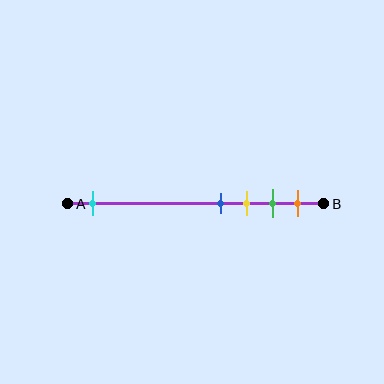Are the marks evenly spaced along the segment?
No, the marks are not evenly spaced.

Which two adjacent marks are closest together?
The blue and yellow marks are the closest adjacent pair.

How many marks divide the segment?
There are 5 marks dividing the segment.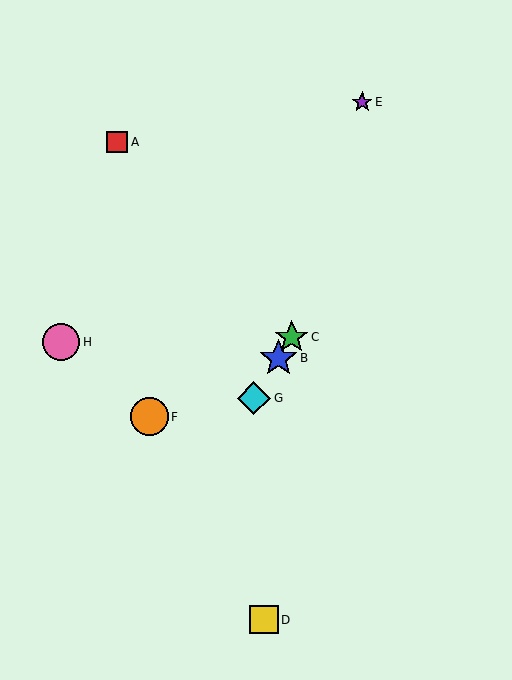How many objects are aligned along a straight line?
3 objects (B, C, G) are aligned along a straight line.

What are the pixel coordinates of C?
Object C is at (292, 337).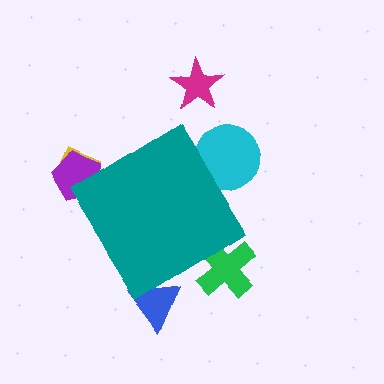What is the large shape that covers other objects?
A teal diamond.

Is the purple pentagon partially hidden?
Yes, the purple pentagon is partially hidden behind the teal diamond.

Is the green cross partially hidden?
Yes, the green cross is partially hidden behind the teal diamond.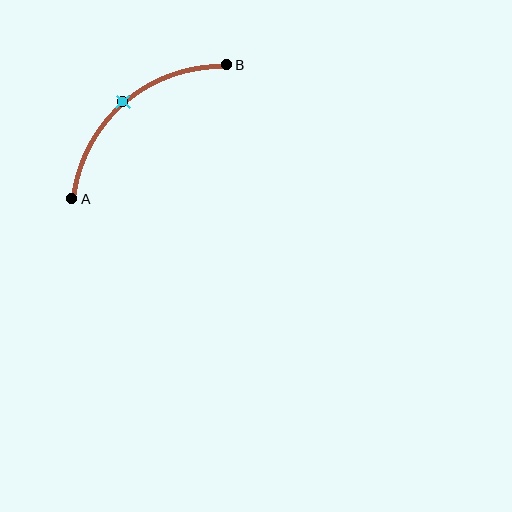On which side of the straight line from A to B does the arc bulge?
The arc bulges above and to the left of the straight line connecting A and B.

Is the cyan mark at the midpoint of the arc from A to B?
Yes. The cyan mark lies on the arc at equal arc-length from both A and B — it is the arc midpoint.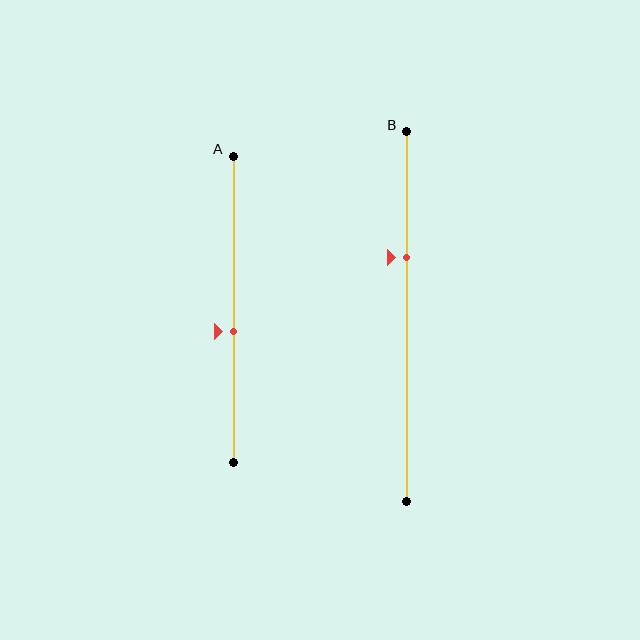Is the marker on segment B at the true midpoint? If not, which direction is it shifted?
No, the marker on segment B is shifted upward by about 16% of the segment length.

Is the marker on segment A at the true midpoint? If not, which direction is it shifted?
No, the marker on segment A is shifted downward by about 7% of the segment length.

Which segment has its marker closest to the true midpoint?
Segment A has its marker closest to the true midpoint.